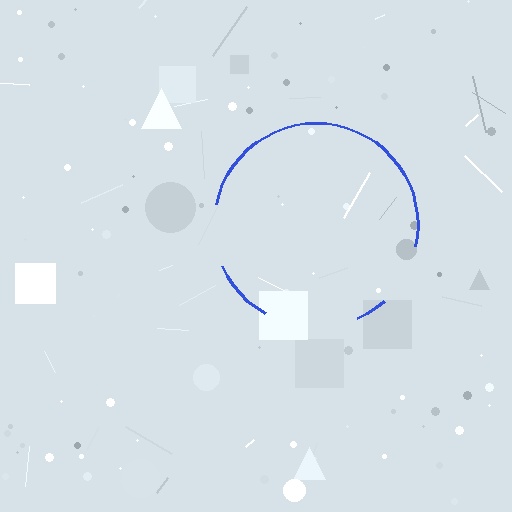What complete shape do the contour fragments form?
The contour fragments form a circle.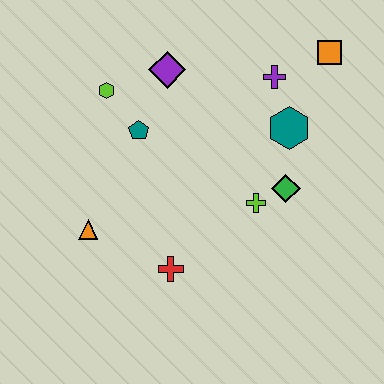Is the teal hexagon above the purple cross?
No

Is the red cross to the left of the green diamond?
Yes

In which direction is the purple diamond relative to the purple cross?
The purple diamond is to the left of the purple cross.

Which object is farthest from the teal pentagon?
The orange square is farthest from the teal pentagon.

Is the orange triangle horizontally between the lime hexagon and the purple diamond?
No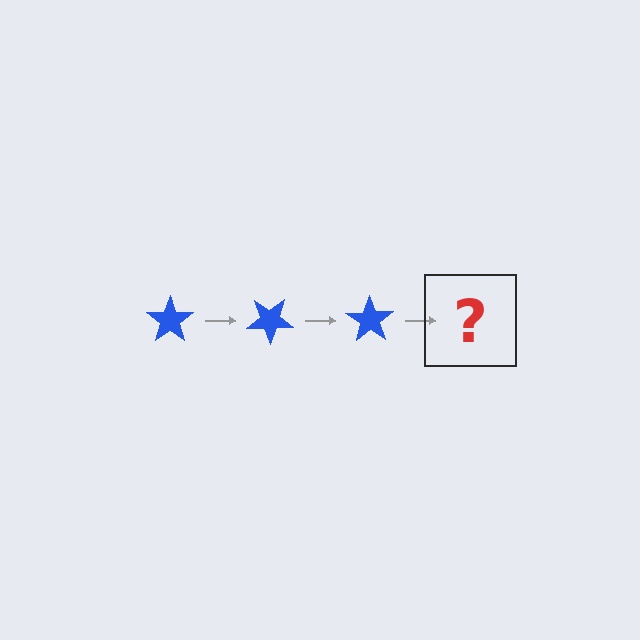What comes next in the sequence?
The next element should be a blue star rotated 105 degrees.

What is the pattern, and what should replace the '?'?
The pattern is that the star rotates 35 degrees each step. The '?' should be a blue star rotated 105 degrees.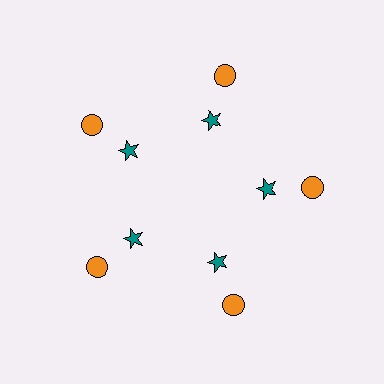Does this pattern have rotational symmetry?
Yes, this pattern has 5-fold rotational symmetry. It looks the same after rotating 72 degrees around the center.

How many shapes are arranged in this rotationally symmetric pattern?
There are 10 shapes, arranged in 5 groups of 2.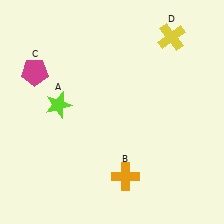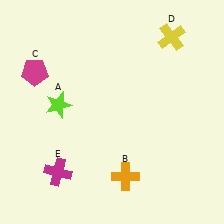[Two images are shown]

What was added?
A magenta cross (E) was added in Image 2.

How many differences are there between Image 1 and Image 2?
There is 1 difference between the two images.